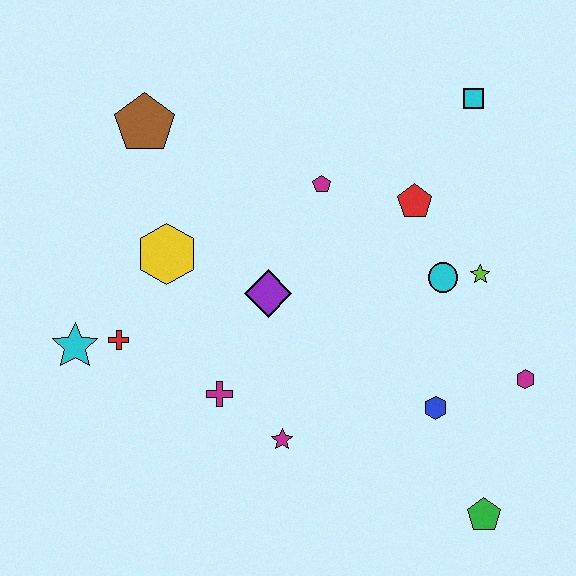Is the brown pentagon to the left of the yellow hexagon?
Yes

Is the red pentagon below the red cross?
No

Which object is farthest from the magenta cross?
The cyan square is farthest from the magenta cross.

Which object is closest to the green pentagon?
The blue hexagon is closest to the green pentagon.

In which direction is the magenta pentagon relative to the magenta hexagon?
The magenta pentagon is to the left of the magenta hexagon.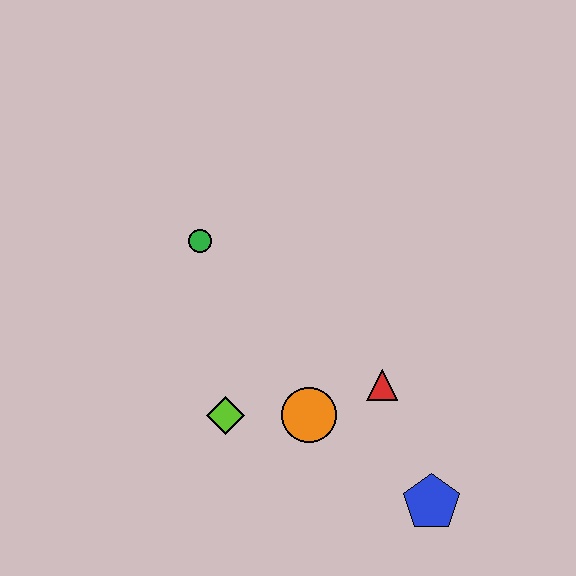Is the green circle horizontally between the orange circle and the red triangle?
No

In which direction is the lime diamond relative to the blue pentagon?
The lime diamond is to the left of the blue pentagon.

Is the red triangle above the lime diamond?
Yes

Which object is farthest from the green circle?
The blue pentagon is farthest from the green circle.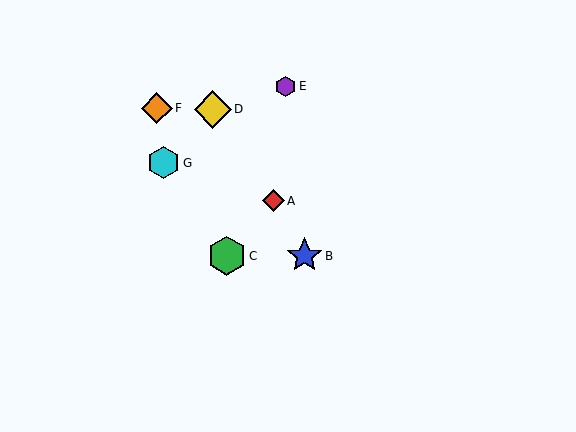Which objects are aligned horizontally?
Objects B, C are aligned horizontally.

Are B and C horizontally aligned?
Yes, both are at y≈256.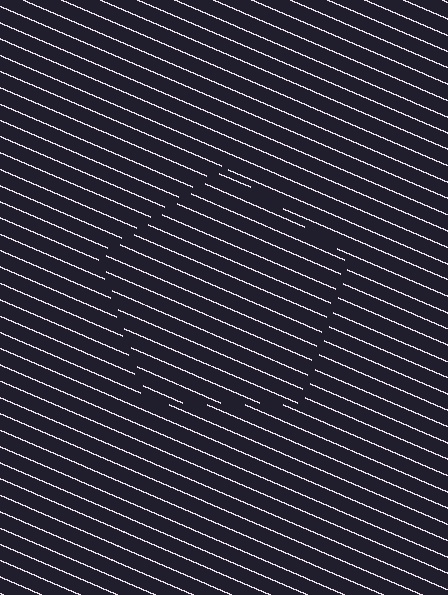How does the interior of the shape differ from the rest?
The interior of the shape contains the same grating, shifted by half a period — the contour is defined by the phase discontinuity where line-ends from the inner and outer gratings abut.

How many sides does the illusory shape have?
5 sides — the line-ends trace a pentagon.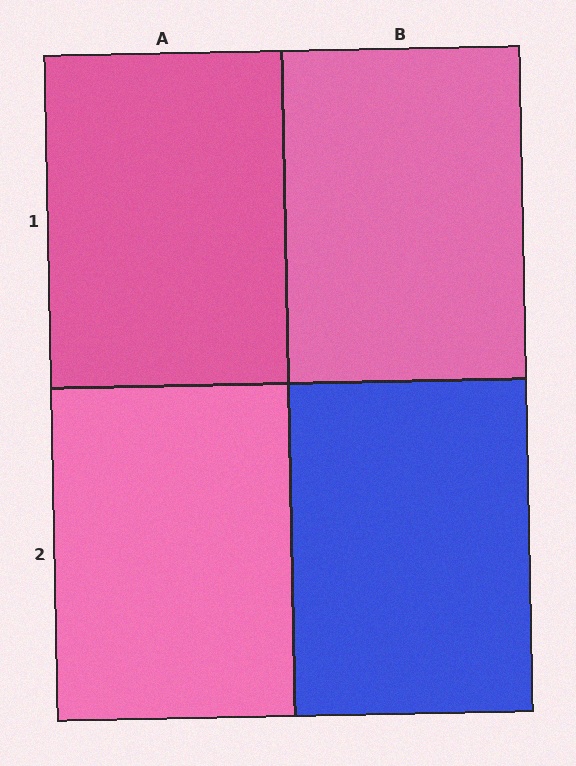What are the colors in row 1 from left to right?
Pink, pink.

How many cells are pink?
3 cells are pink.